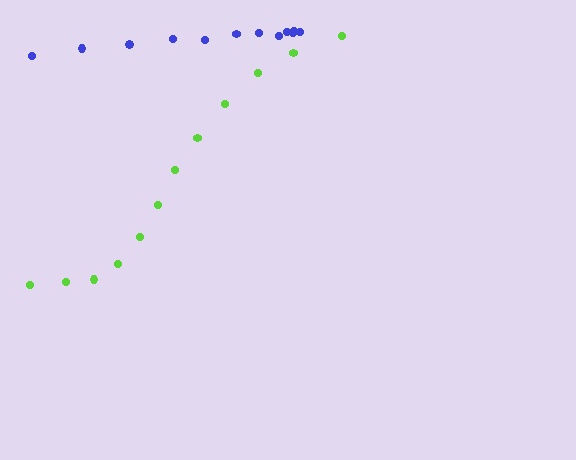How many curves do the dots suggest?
There are 2 distinct paths.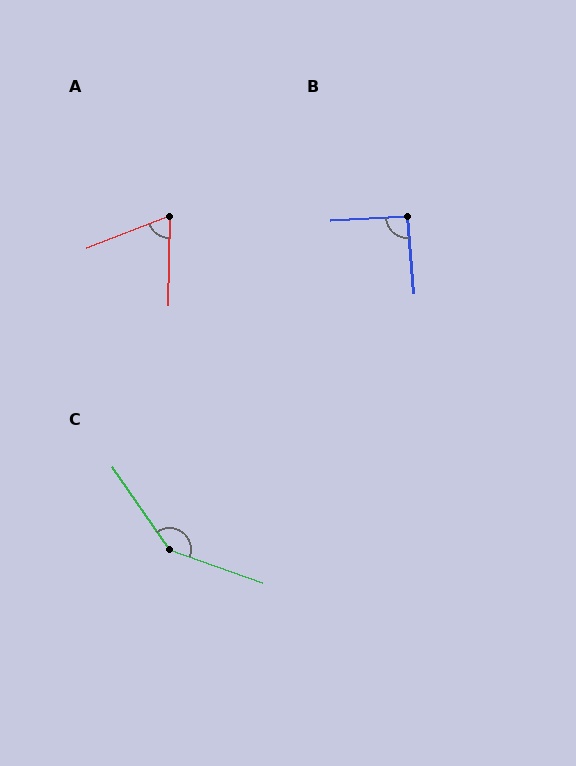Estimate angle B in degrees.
Approximately 91 degrees.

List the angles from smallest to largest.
A (67°), B (91°), C (144°).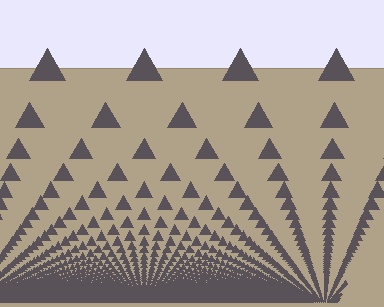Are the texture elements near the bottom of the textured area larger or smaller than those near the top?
Smaller. The gradient is inverted — elements near the bottom are smaller and denser.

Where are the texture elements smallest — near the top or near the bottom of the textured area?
Near the bottom.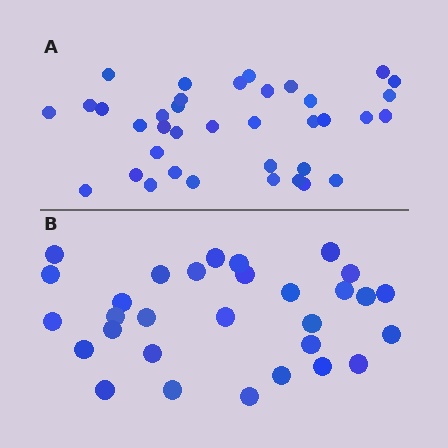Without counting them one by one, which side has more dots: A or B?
Region A (the top region) has more dots.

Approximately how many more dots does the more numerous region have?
Region A has roughly 8 or so more dots than region B.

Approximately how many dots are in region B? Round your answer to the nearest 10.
About 30 dots.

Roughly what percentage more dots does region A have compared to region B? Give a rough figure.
About 25% more.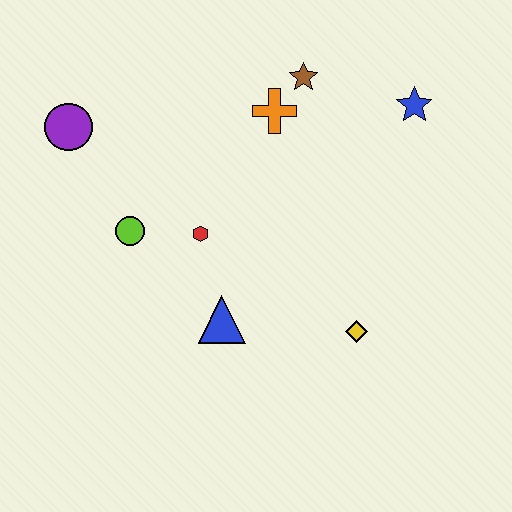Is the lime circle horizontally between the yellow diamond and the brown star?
No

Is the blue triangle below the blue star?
Yes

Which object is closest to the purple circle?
The lime circle is closest to the purple circle.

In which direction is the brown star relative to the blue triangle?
The brown star is above the blue triangle.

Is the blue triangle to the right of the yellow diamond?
No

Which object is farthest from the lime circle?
The blue star is farthest from the lime circle.